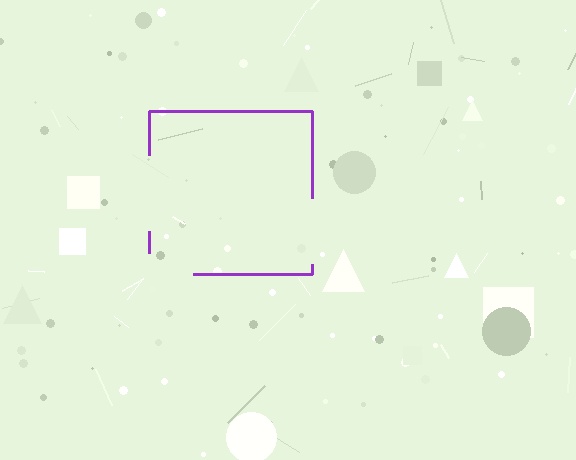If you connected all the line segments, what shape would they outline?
They would outline a square.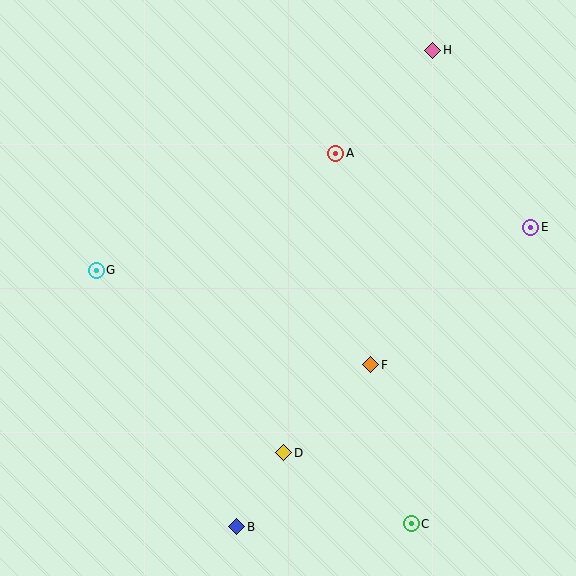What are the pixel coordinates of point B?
Point B is at (237, 527).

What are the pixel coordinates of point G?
Point G is at (96, 270).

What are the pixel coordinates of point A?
Point A is at (336, 153).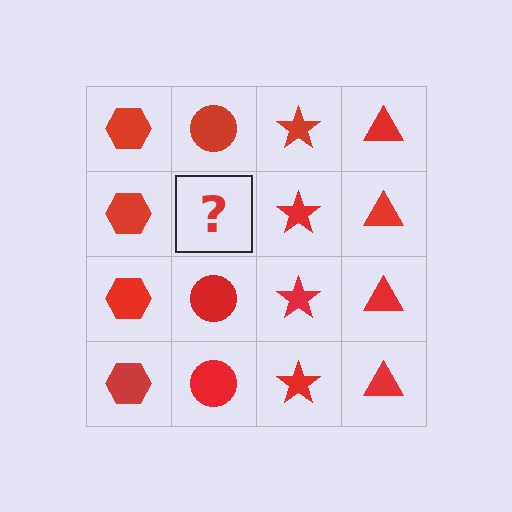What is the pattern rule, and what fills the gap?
The rule is that each column has a consistent shape. The gap should be filled with a red circle.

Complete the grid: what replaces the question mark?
The question mark should be replaced with a red circle.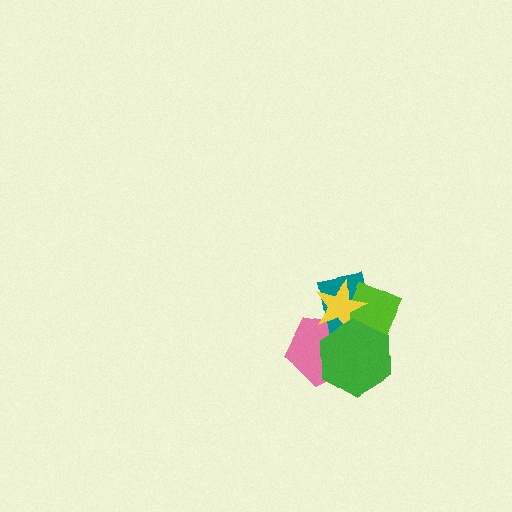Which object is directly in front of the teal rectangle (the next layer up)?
The lime diamond is directly in front of the teal rectangle.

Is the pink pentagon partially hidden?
Yes, it is partially covered by another shape.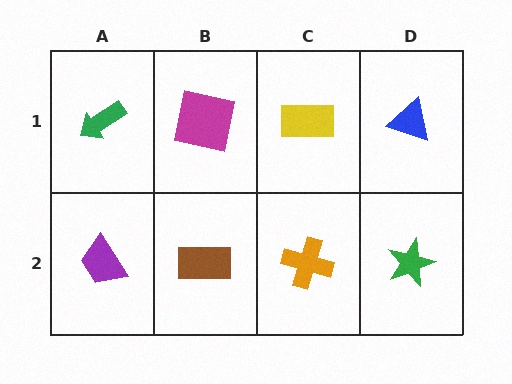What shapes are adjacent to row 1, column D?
A green star (row 2, column D), a yellow rectangle (row 1, column C).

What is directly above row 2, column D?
A blue triangle.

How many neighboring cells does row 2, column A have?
2.